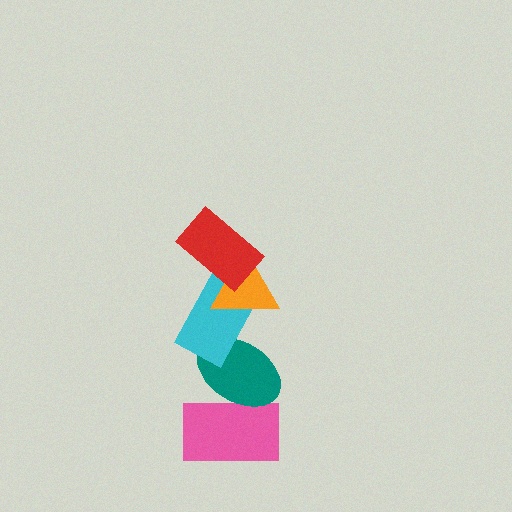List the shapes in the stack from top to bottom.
From top to bottom: the red rectangle, the orange triangle, the cyan rectangle, the teal ellipse, the pink rectangle.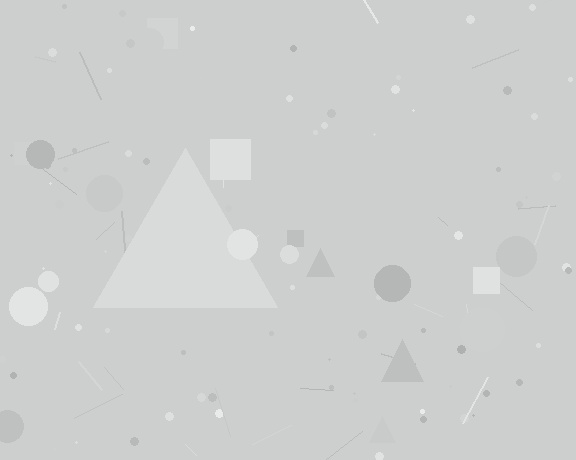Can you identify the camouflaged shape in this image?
The camouflaged shape is a triangle.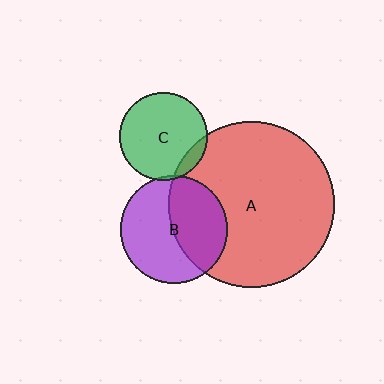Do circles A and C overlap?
Yes.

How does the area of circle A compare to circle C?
Approximately 3.6 times.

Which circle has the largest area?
Circle A (red).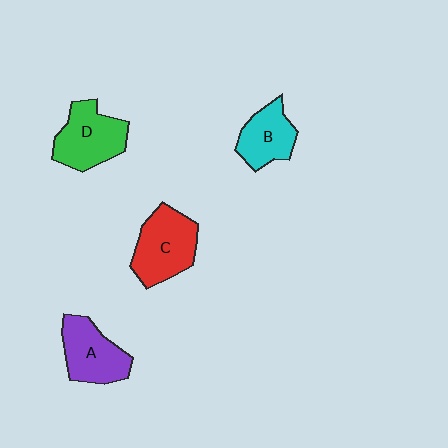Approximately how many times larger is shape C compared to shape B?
Approximately 1.4 times.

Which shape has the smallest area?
Shape B (cyan).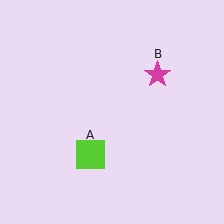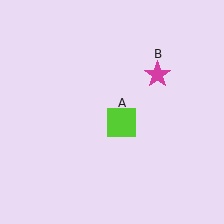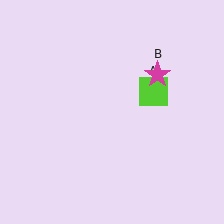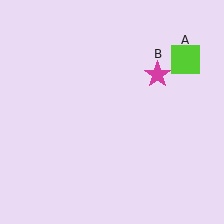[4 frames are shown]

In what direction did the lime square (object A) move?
The lime square (object A) moved up and to the right.